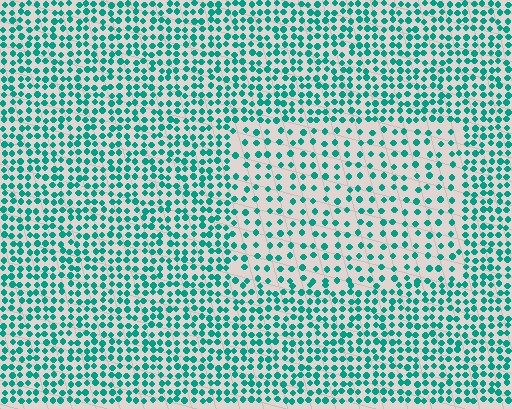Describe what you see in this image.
The image contains small teal elements arranged at two different densities. A rectangle-shaped region is visible where the elements are less densely packed than the surrounding area.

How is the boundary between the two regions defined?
The boundary is defined by a change in element density (approximately 1.9x ratio). All elements are the same color, size, and shape.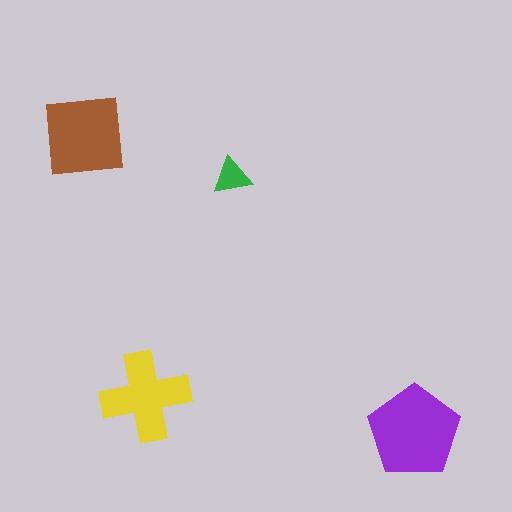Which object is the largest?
The purple pentagon.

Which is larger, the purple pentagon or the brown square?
The purple pentagon.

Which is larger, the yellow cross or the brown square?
The brown square.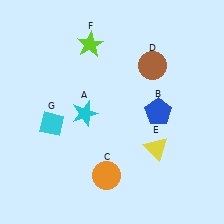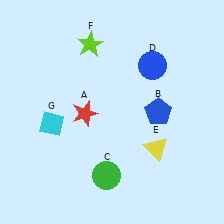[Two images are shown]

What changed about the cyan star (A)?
In Image 1, A is cyan. In Image 2, it changed to red.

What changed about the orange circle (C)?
In Image 1, C is orange. In Image 2, it changed to green.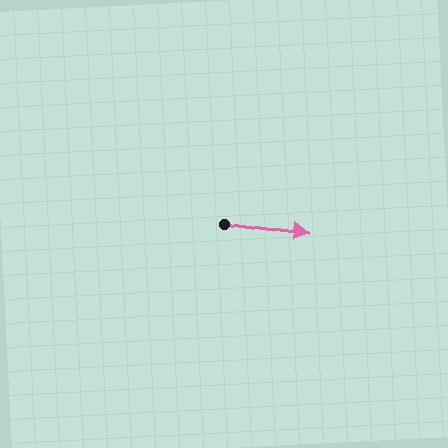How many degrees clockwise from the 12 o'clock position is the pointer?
Approximately 98 degrees.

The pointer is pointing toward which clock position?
Roughly 3 o'clock.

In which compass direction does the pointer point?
East.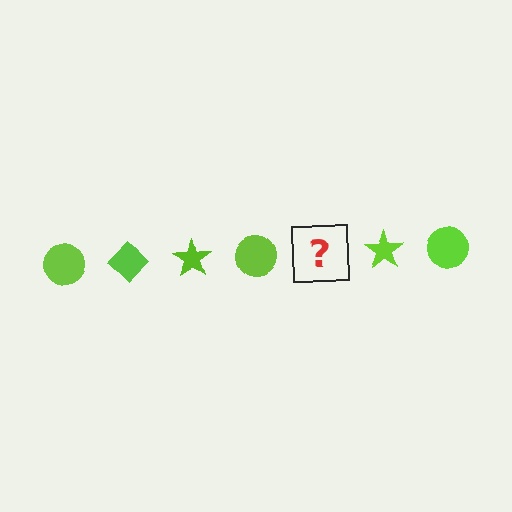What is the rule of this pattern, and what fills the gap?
The rule is that the pattern cycles through circle, diamond, star shapes in lime. The gap should be filled with a lime diamond.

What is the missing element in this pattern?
The missing element is a lime diamond.